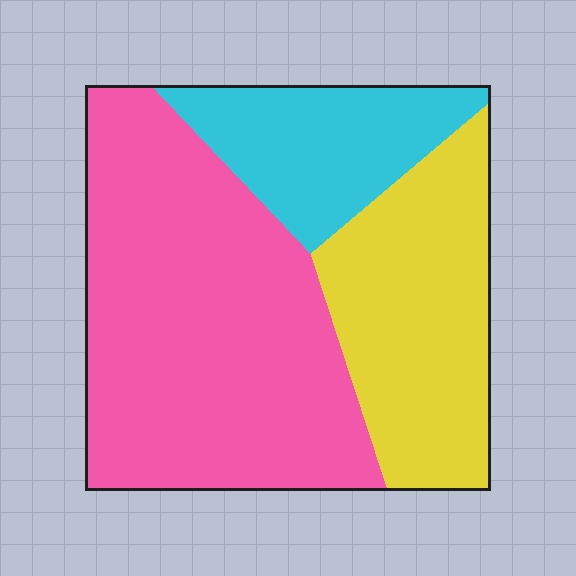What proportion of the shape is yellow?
Yellow covers roughly 30% of the shape.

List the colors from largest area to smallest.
From largest to smallest: pink, yellow, cyan.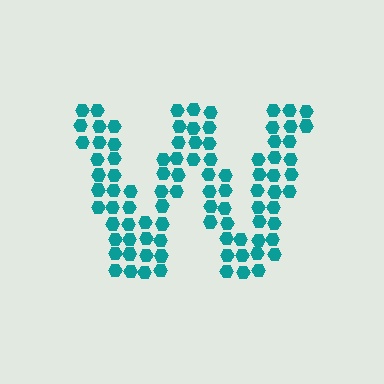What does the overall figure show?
The overall figure shows the letter W.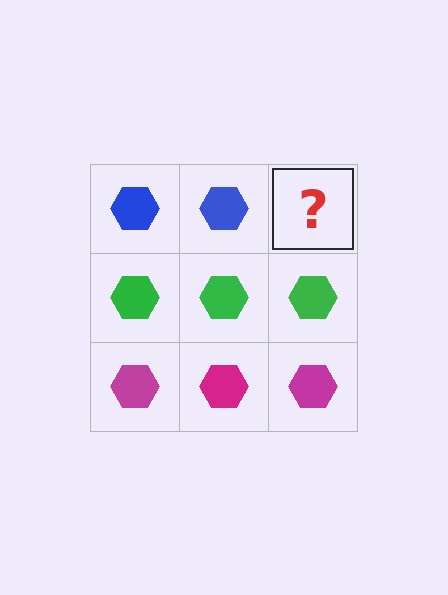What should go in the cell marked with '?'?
The missing cell should contain a blue hexagon.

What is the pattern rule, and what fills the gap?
The rule is that each row has a consistent color. The gap should be filled with a blue hexagon.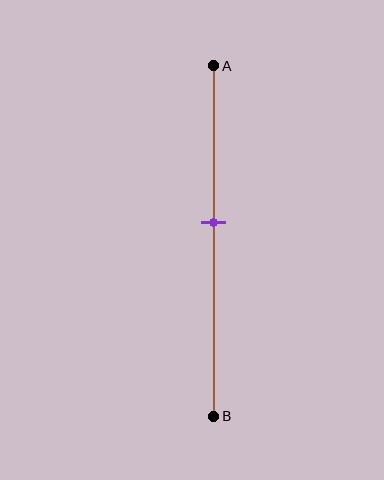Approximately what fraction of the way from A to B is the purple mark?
The purple mark is approximately 45% of the way from A to B.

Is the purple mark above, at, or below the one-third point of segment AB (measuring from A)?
The purple mark is below the one-third point of segment AB.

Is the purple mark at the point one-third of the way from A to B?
No, the mark is at about 45% from A, not at the 33% one-third point.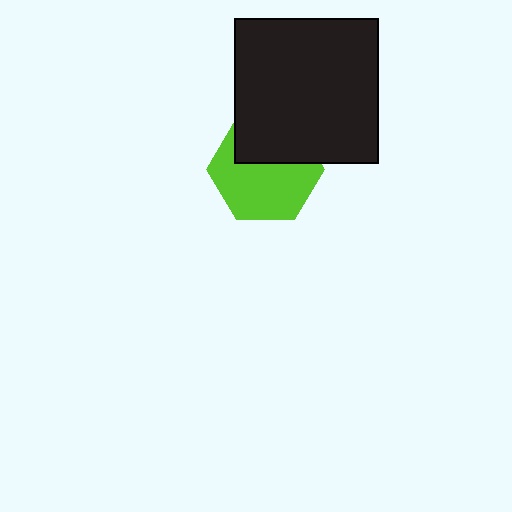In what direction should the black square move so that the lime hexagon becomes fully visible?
The black square should move up. That is the shortest direction to clear the overlap and leave the lime hexagon fully visible.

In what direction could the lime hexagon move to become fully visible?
The lime hexagon could move down. That would shift it out from behind the black square entirely.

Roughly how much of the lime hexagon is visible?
About half of it is visible (roughly 62%).